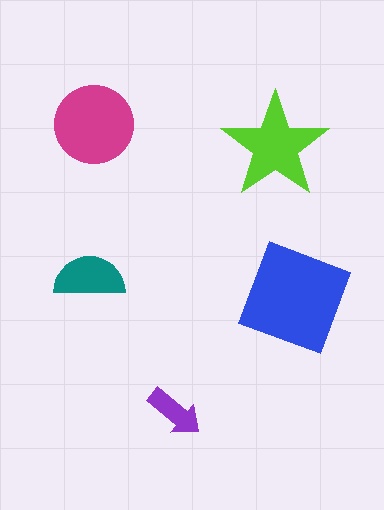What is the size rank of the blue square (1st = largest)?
1st.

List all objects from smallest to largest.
The purple arrow, the teal semicircle, the lime star, the magenta circle, the blue square.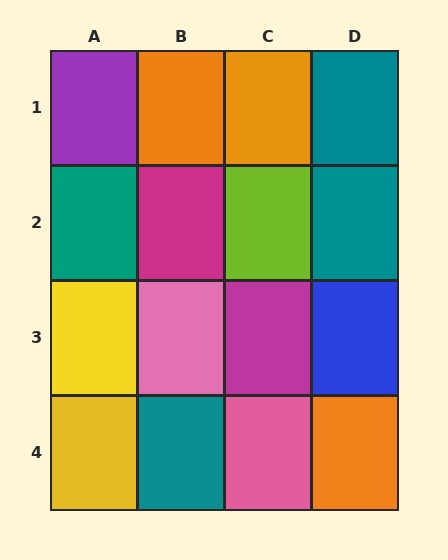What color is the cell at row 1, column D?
Teal.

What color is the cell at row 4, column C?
Pink.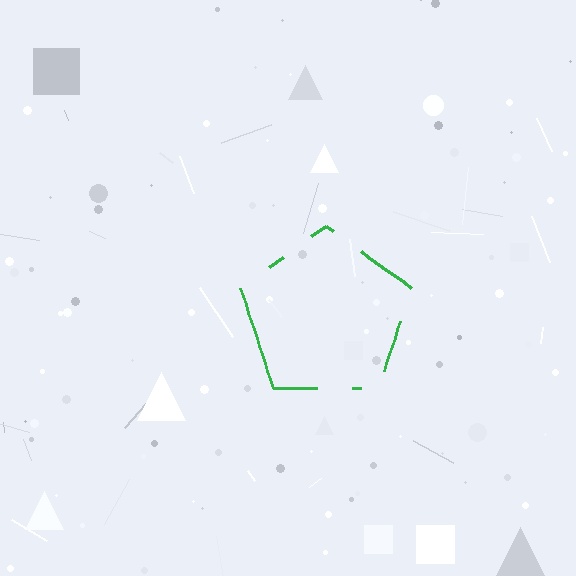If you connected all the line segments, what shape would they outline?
They would outline a pentagon.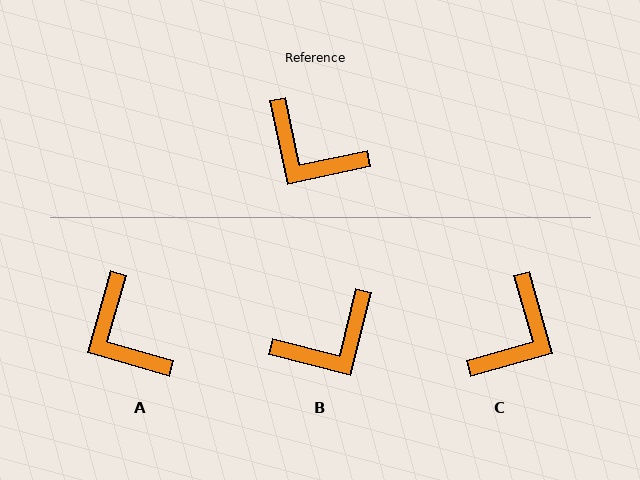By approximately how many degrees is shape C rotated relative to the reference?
Approximately 94 degrees counter-clockwise.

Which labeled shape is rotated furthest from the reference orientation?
C, about 94 degrees away.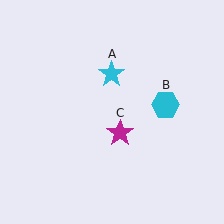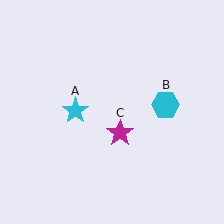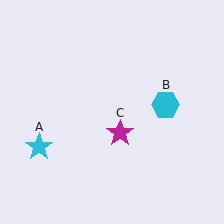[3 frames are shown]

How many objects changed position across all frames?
1 object changed position: cyan star (object A).